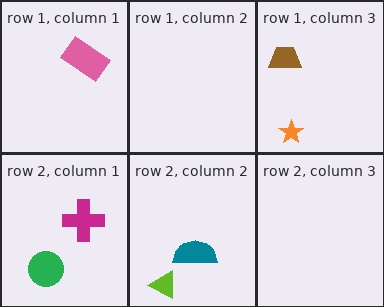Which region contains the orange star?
The row 1, column 3 region.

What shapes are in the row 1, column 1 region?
The pink rectangle.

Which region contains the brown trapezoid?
The row 1, column 3 region.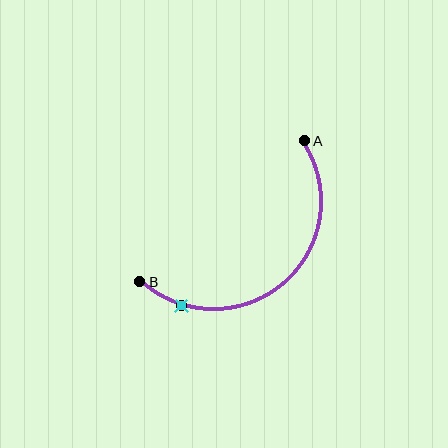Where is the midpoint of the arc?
The arc midpoint is the point on the curve farthest from the straight line joining A and B. It sits below and to the right of that line.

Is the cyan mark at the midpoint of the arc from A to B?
No. The cyan mark lies on the arc but is closer to endpoint B. The arc midpoint would be at the point on the curve equidistant along the arc from both A and B.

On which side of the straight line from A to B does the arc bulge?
The arc bulges below and to the right of the straight line connecting A and B.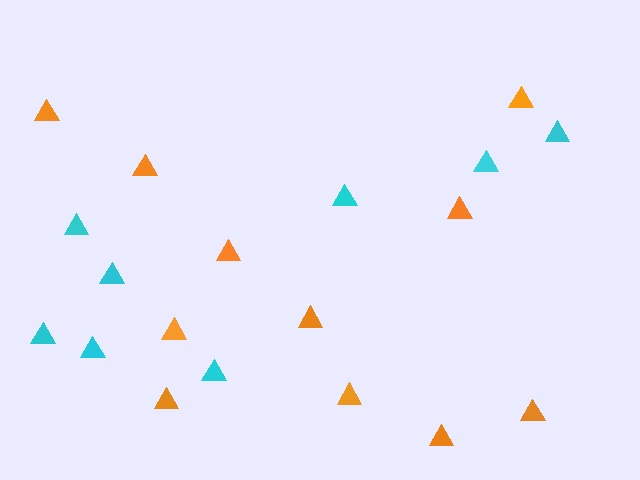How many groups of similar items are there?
There are 2 groups: one group of orange triangles (11) and one group of cyan triangles (8).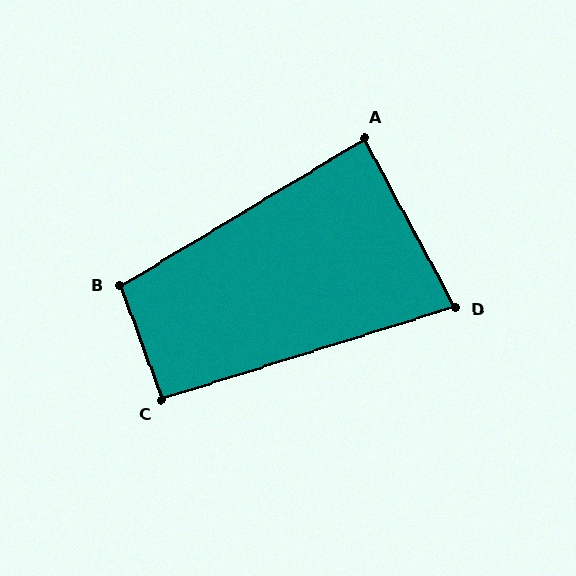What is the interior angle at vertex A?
Approximately 87 degrees (approximately right).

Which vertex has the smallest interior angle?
D, at approximately 79 degrees.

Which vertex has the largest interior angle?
B, at approximately 101 degrees.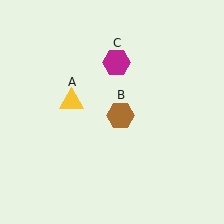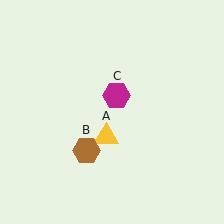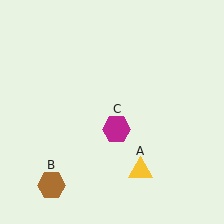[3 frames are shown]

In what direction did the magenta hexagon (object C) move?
The magenta hexagon (object C) moved down.